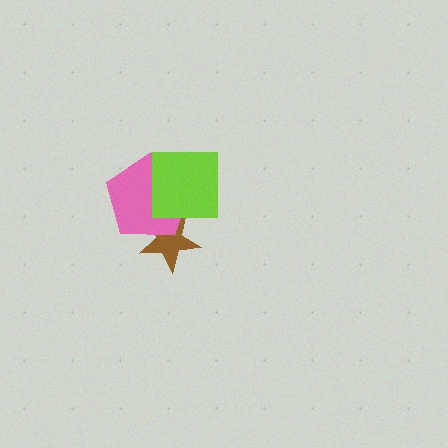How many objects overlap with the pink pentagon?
2 objects overlap with the pink pentagon.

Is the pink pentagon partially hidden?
Yes, it is partially covered by another shape.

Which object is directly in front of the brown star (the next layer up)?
The pink pentagon is directly in front of the brown star.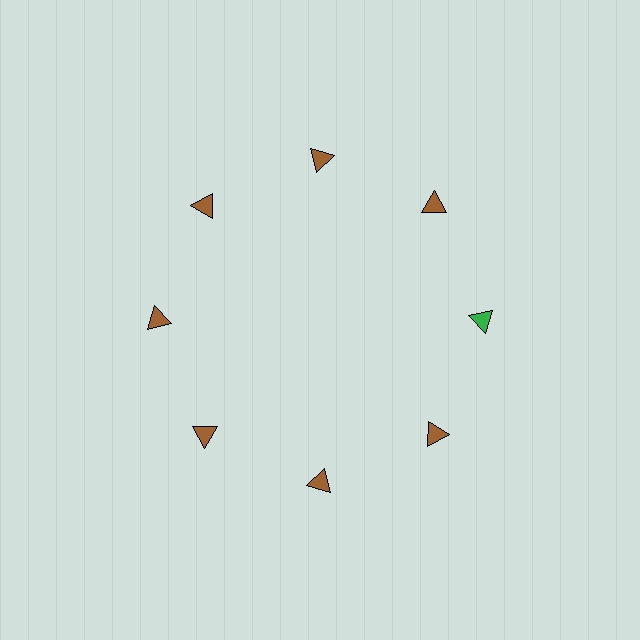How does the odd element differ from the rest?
It has a different color: green instead of brown.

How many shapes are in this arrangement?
There are 8 shapes arranged in a ring pattern.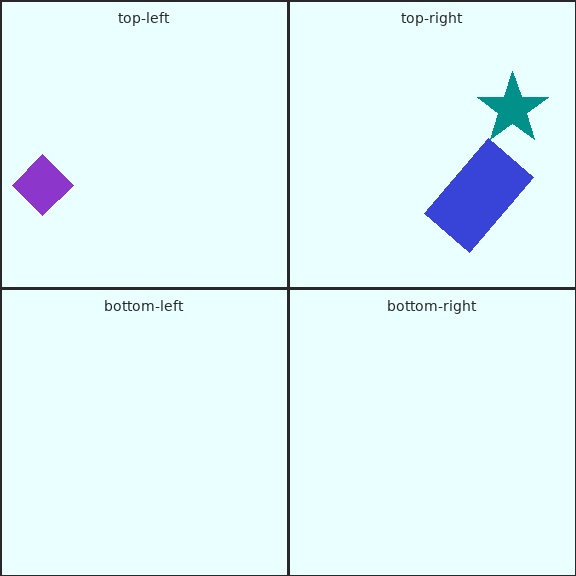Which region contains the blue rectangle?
The top-right region.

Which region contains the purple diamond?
The top-left region.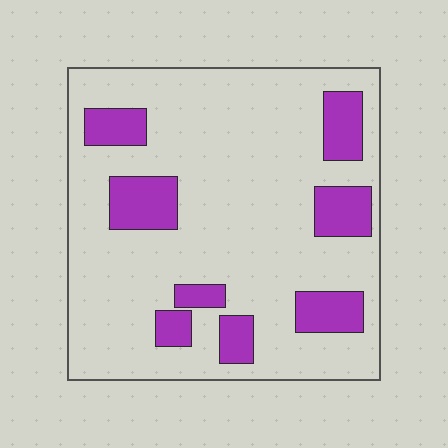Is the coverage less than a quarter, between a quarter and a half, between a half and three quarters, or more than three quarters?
Less than a quarter.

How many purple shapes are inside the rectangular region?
8.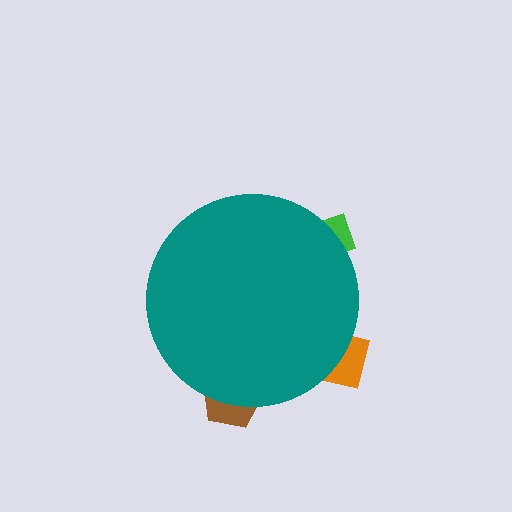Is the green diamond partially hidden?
Yes, the green diamond is partially hidden behind the teal circle.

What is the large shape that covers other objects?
A teal circle.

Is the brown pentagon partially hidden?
Yes, the brown pentagon is partially hidden behind the teal circle.